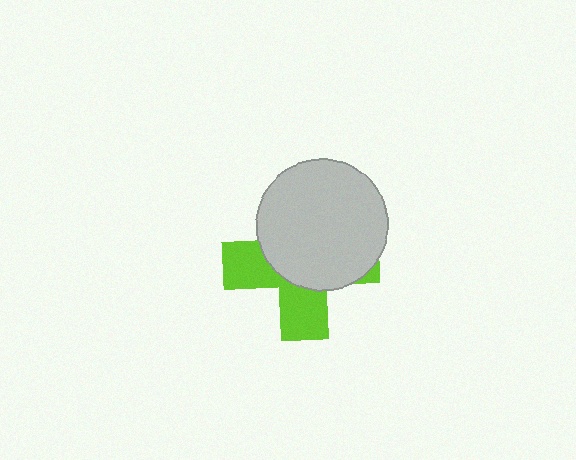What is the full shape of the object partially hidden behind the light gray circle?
The partially hidden object is a lime cross.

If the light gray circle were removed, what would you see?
You would see the complete lime cross.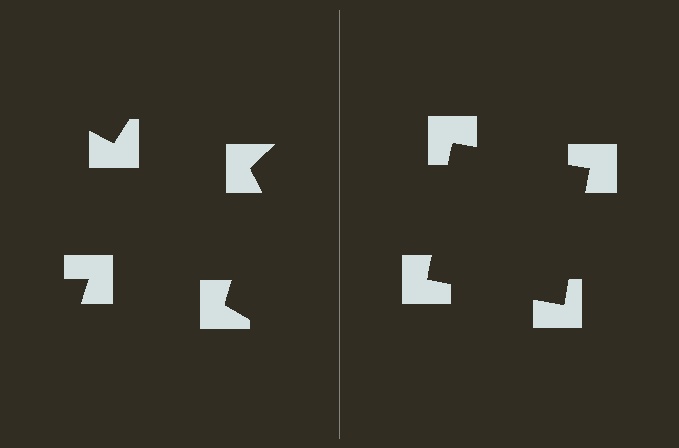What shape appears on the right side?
An illusory square.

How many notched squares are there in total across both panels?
8 — 4 on each side.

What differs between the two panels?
The notched squares are positioned identically on both sides; only the wedge orientations differ. On the right they align to a square; on the left they are misaligned.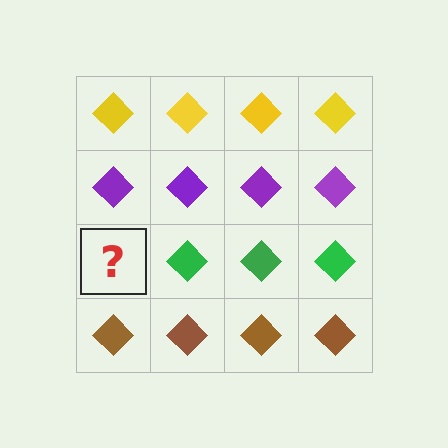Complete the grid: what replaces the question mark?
The question mark should be replaced with a green diamond.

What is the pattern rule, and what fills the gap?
The rule is that each row has a consistent color. The gap should be filled with a green diamond.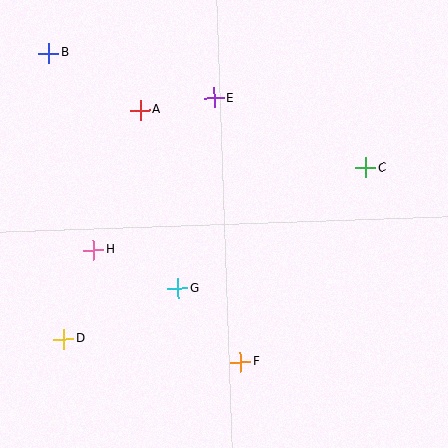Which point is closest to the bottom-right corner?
Point F is closest to the bottom-right corner.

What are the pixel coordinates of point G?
Point G is at (178, 288).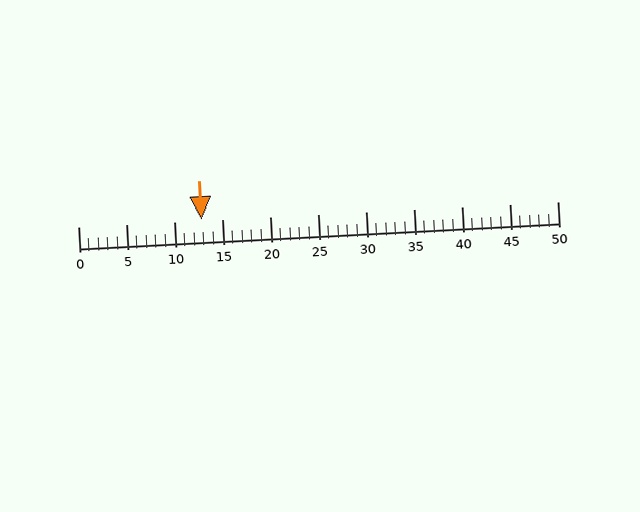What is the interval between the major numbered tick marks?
The major tick marks are spaced 5 units apart.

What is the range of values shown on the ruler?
The ruler shows values from 0 to 50.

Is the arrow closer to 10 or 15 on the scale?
The arrow is closer to 15.